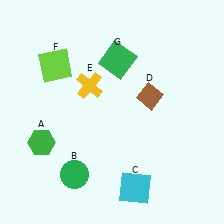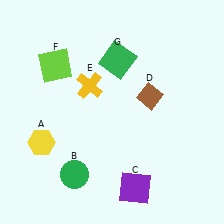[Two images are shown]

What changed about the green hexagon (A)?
In Image 1, A is green. In Image 2, it changed to yellow.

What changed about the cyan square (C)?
In Image 1, C is cyan. In Image 2, it changed to purple.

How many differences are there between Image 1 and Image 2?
There are 2 differences between the two images.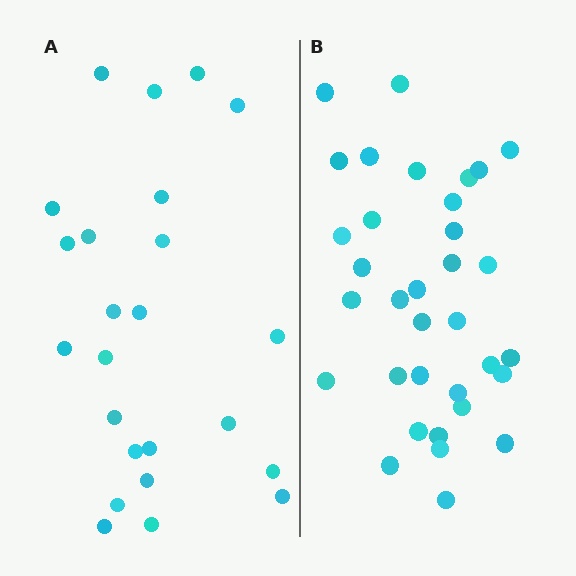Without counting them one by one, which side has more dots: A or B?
Region B (the right region) has more dots.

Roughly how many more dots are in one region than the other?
Region B has roughly 10 or so more dots than region A.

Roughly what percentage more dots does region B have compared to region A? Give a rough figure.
About 40% more.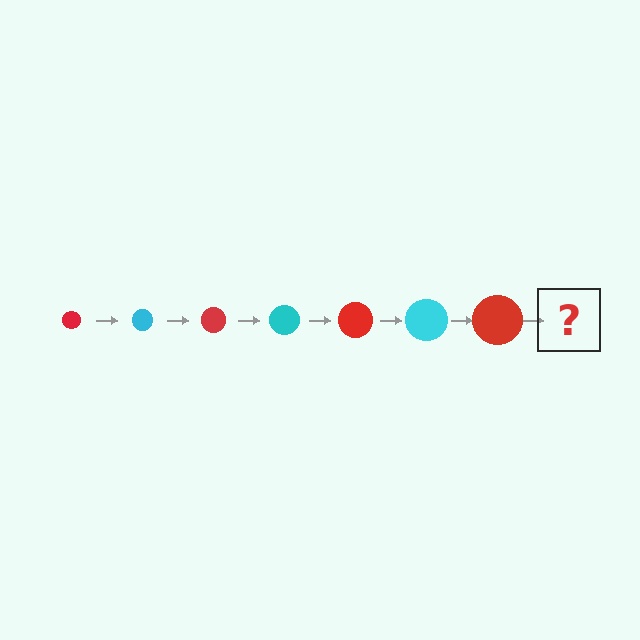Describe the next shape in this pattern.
It should be a cyan circle, larger than the previous one.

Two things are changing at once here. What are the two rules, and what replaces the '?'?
The two rules are that the circle grows larger each step and the color cycles through red and cyan. The '?' should be a cyan circle, larger than the previous one.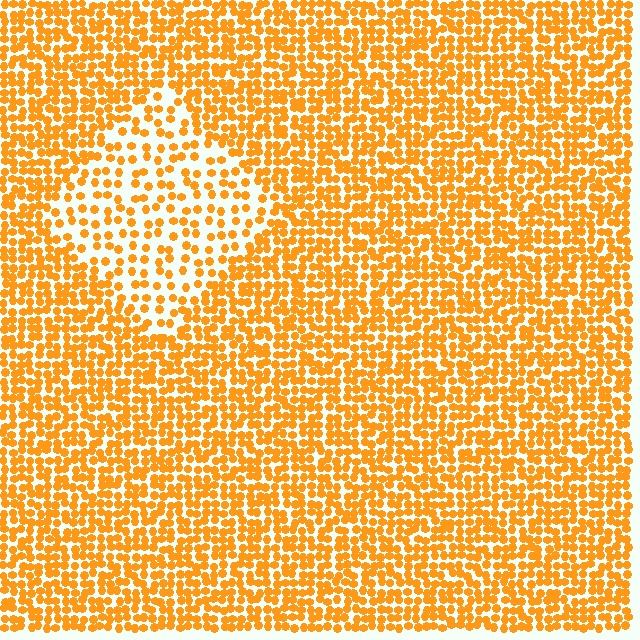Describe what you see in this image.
The image contains small orange elements arranged at two different densities. A diamond-shaped region is visible where the elements are less densely packed than the surrounding area.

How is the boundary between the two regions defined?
The boundary is defined by a change in element density (approximately 2.1x ratio). All elements are the same color, size, and shape.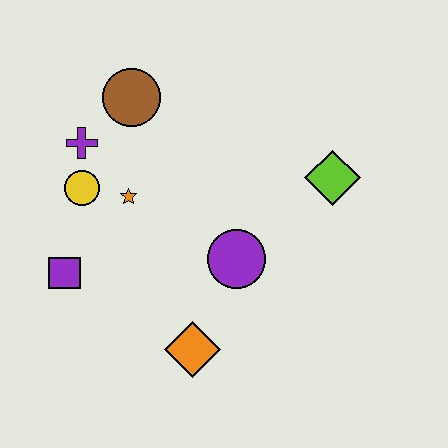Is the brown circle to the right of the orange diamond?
No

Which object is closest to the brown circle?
The purple cross is closest to the brown circle.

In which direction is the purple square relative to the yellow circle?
The purple square is below the yellow circle.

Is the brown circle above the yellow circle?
Yes